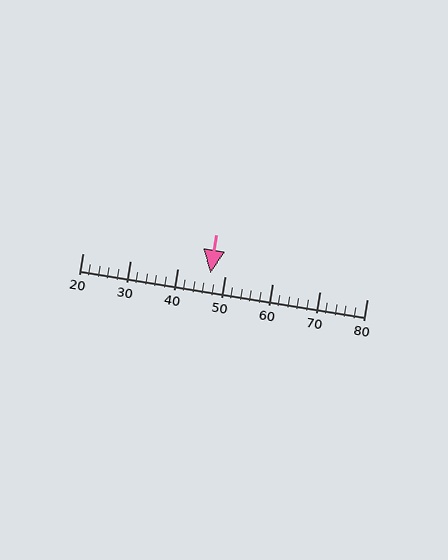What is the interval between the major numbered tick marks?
The major tick marks are spaced 10 units apart.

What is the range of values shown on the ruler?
The ruler shows values from 20 to 80.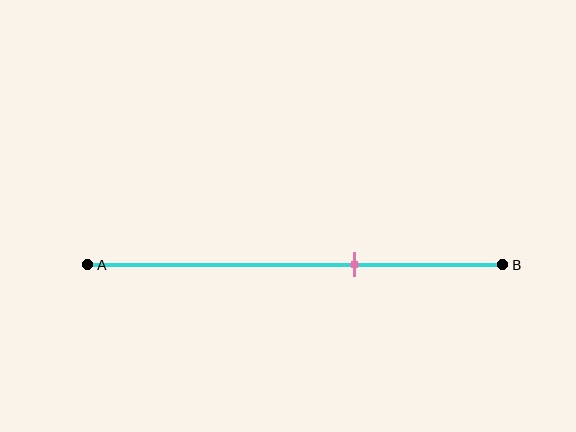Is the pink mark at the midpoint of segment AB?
No, the mark is at about 65% from A, not at the 50% midpoint.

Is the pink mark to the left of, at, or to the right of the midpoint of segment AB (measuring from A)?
The pink mark is to the right of the midpoint of segment AB.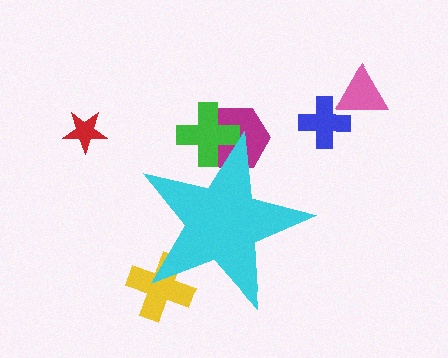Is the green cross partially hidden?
Yes, the green cross is partially hidden behind the cyan star.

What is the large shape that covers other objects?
A cyan star.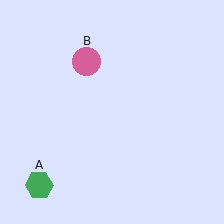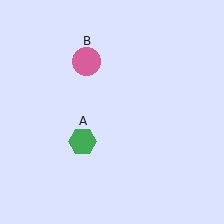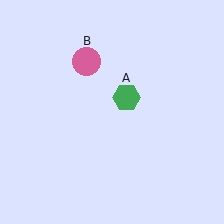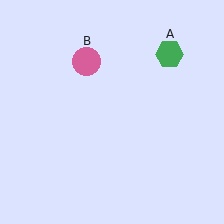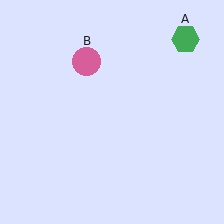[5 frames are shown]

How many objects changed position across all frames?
1 object changed position: green hexagon (object A).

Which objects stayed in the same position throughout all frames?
Pink circle (object B) remained stationary.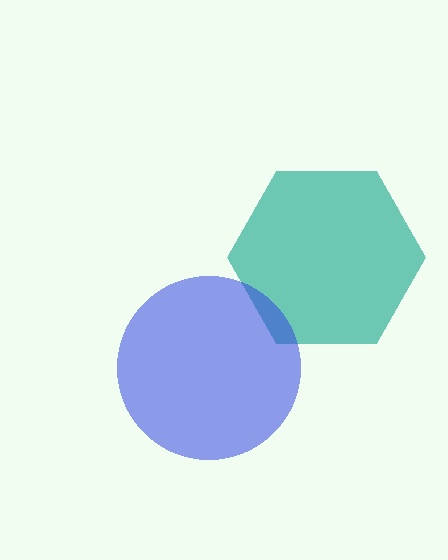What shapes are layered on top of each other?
The layered shapes are: a teal hexagon, a blue circle.